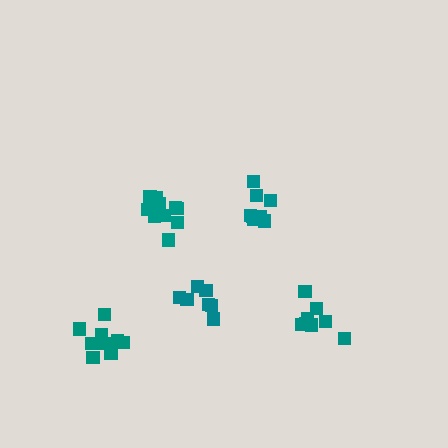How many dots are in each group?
Group 1: 7 dots, Group 2: 8 dots, Group 3: 11 dots, Group 4: 10 dots, Group 5: 9 dots (45 total).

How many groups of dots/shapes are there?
There are 5 groups.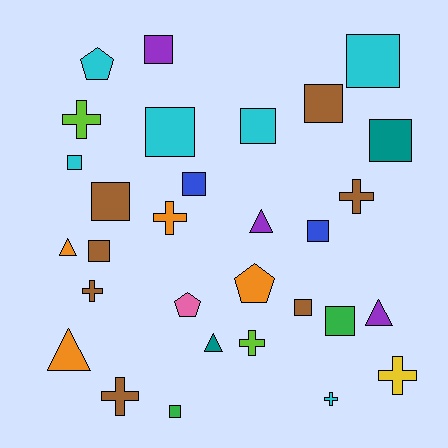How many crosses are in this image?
There are 8 crosses.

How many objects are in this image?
There are 30 objects.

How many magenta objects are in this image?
There are no magenta objects.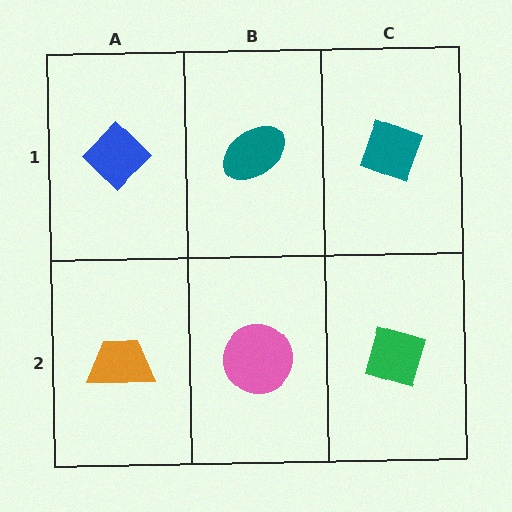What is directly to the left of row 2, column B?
An orange trapezoid.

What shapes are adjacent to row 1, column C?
A green diamond (row 2, column C), a teal ellipse (row 1, column B).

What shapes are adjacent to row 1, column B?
A pink circle (row 2, column B), a blue diamond (row 1, column A), a teal diamond (row 1, column C).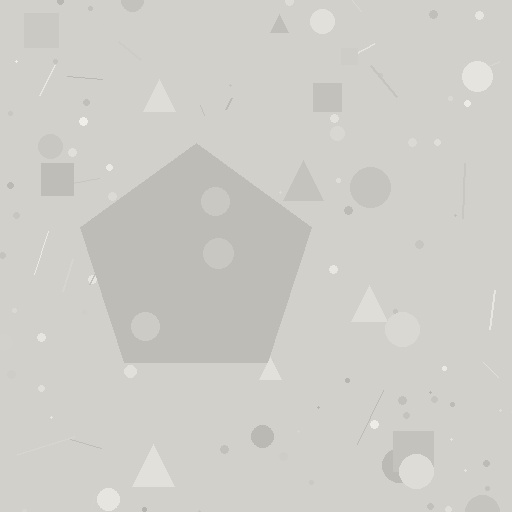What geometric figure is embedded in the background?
A pentagon is embedded in the background.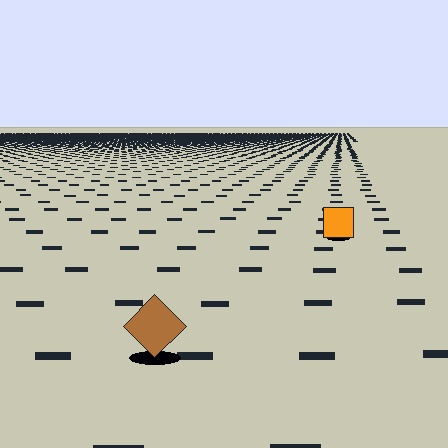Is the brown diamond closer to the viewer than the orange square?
Yes. The brown diamond is closer — you can tell from the texture gradient: the ground texture is coarser near it.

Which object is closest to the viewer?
The brown diamond is closest. The texture marks near it are larger and more spread out.